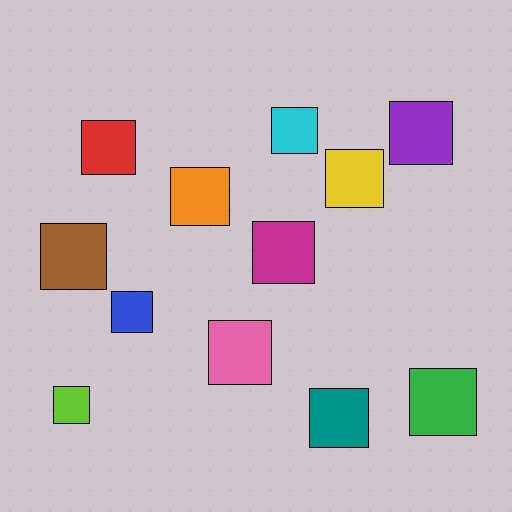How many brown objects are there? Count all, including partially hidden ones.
There is 1 brown object.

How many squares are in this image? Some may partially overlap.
There are 12 squares.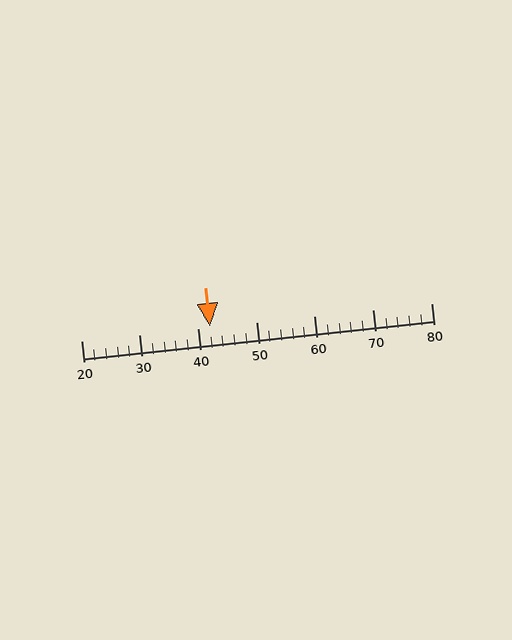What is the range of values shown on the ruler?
The ruler shows values from 20 to 80.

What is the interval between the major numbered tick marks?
The major tick marks are spaced 10 units apart.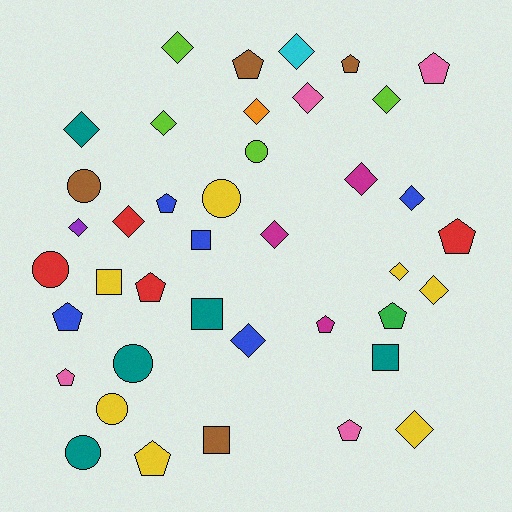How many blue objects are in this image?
There are 5 blue objects.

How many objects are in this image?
There are 40 objects.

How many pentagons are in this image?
There are 12 pentagons.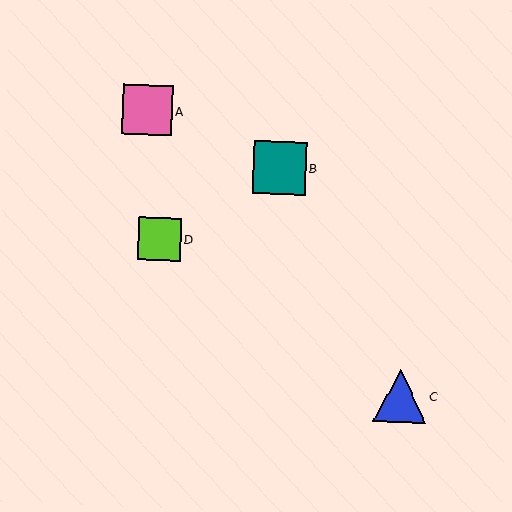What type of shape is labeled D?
Shape D is a lime square.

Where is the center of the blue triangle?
The center of the blue triangle is at (400, 396).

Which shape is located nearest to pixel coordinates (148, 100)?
The pink square (labeled A) at (147, 110) is nearest to that location.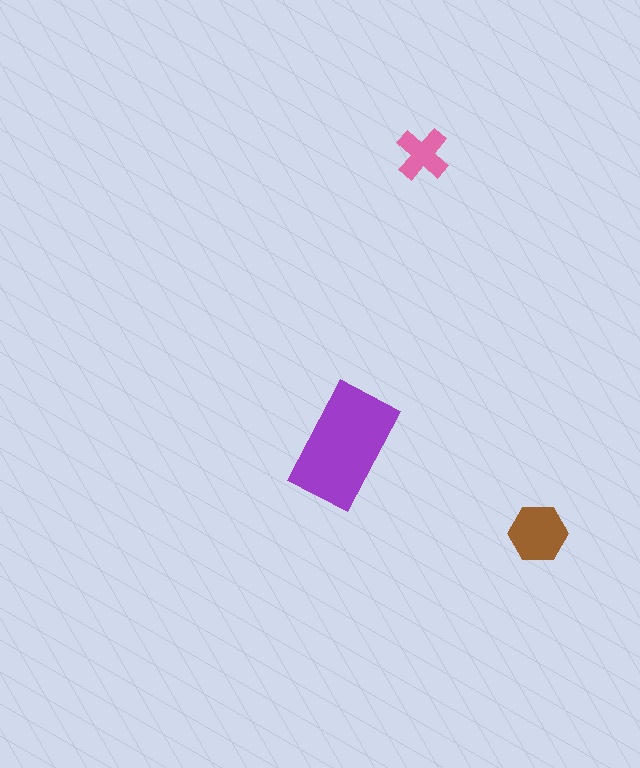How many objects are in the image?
There are 3 objects in the image.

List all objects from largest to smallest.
The purple rectangle, the brown hexagon, the pink cross.